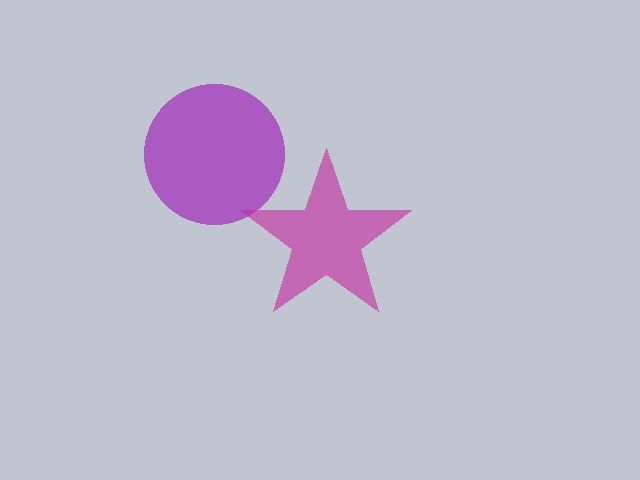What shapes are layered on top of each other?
The layered shapes are: a purple circle, a magenta star.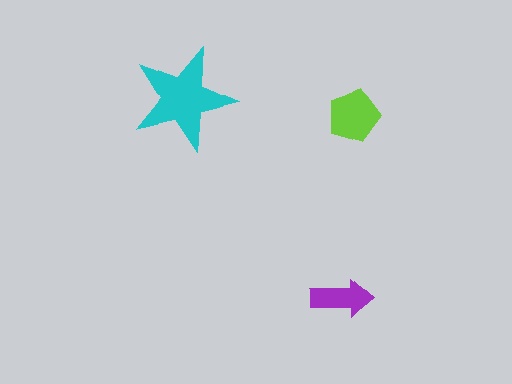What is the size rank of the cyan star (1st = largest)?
1st.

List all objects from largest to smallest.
The cyan star, the lime pentagon, the purple arrow.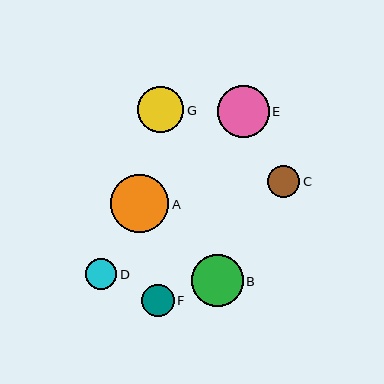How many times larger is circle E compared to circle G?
Circle E is approximately 1.1 times the size of circle G.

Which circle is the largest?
Circle A is the largest with a size of approximately 58 pixels.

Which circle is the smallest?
Circle D is the smallest with a size of approximately 31 pixels.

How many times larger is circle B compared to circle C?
Circle B is approximately 1.6 times the size of circle C.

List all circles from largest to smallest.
From largest to smallest: A, B, E, G, F, C, D.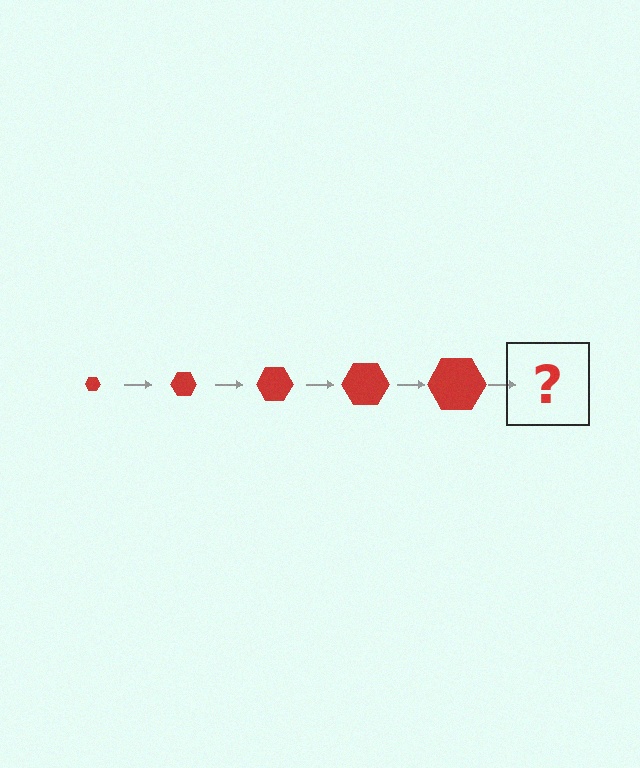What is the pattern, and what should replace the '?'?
The pattern is that the hexagon gets progressively larger each step. The '?' should be a red hexagon, larger than the previous one.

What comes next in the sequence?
The next element should be a red hexagon, larger than the previous one.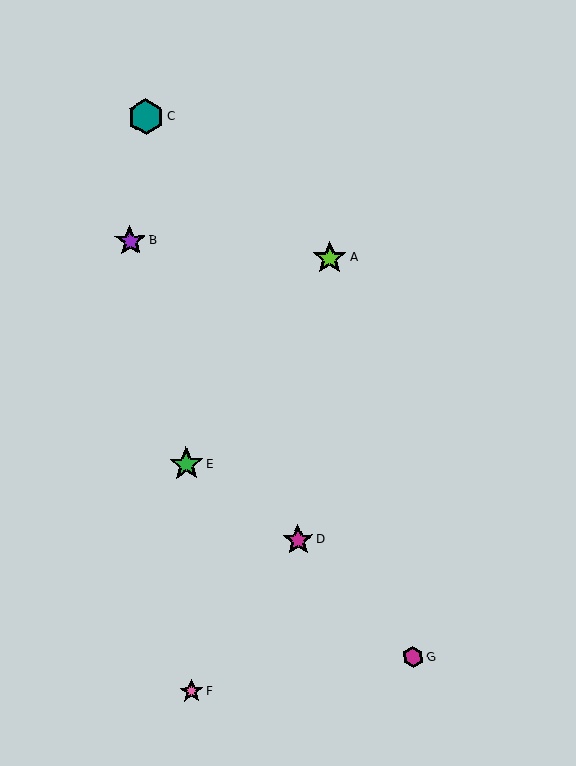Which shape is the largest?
The teal hexagon (labeled C) is the largest.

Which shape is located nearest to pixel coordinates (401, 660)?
The magenta hexagon (labeled G) at (413, 657) is nearest to that location.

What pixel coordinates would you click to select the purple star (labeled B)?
Click at (130, 241) to select the purple star B.